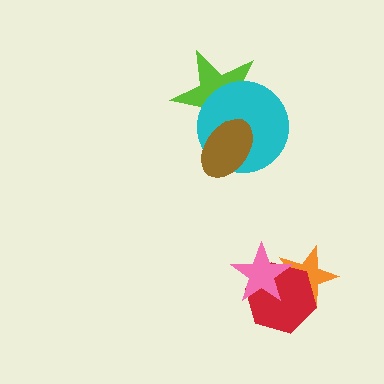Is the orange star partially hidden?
Yes, it is partially covered by another shape.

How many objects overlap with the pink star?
2 objects overlap with the pink star.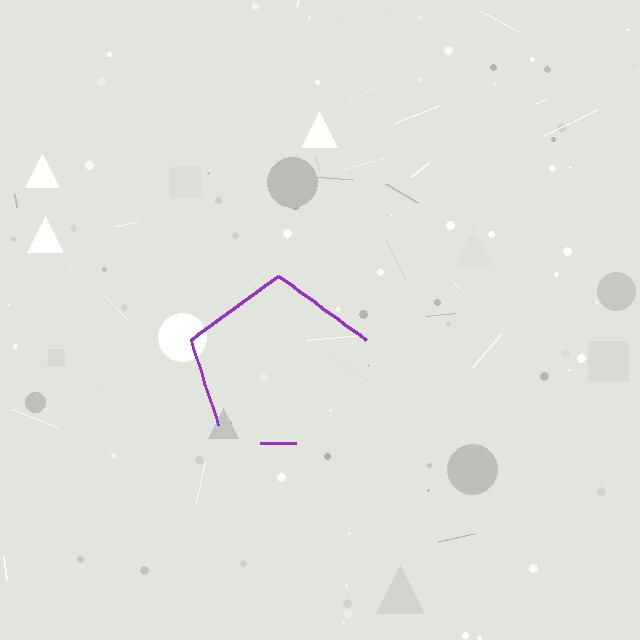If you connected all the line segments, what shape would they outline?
They would outline a pentagon.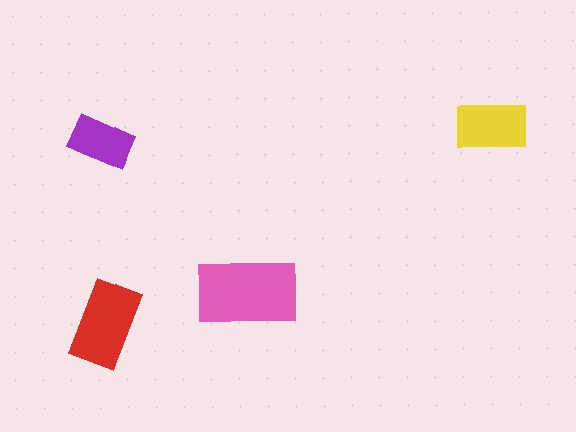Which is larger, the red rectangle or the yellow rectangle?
The red one.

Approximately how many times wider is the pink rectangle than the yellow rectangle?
About 1.5 times wider.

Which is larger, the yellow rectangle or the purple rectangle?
The yellow one.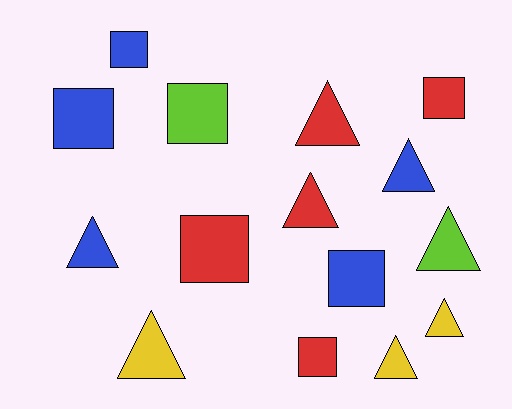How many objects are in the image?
There are 15 objects.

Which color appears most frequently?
Blue, with 5 objects.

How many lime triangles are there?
There is 1 lime triangle.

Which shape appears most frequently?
Triangle, with 8 objects.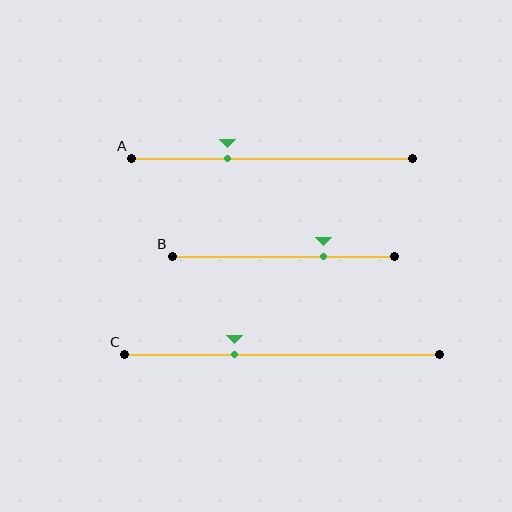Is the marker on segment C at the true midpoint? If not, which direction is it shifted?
No, the marker on segment C is shifted to the left by about 15% of the segment length.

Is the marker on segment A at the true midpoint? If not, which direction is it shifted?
No, the marker on segment A is shifted to the left by about 16% of the segment length.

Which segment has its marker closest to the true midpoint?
Segment C has its marker closest to the true midpoint.